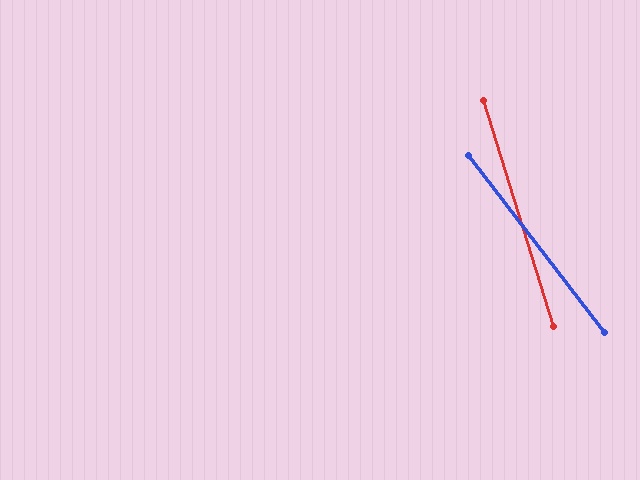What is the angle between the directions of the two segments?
Approximately 20 degrees.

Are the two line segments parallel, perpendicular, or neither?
Neither parallel nor perpendicular — they differ by about 20°.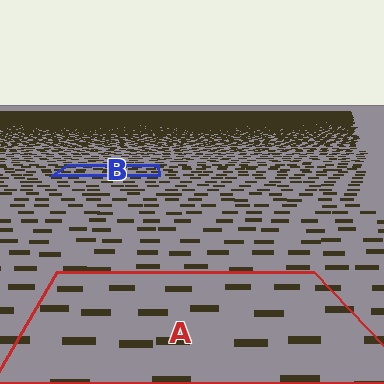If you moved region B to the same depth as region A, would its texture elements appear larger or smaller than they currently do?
They would appear larger. At a closer depth, the same texture elements are projected at a bigger on-screen size.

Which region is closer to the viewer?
Region A is closer. The texture elements there are larger and more spread out.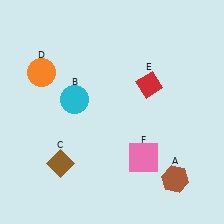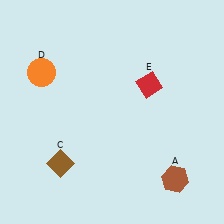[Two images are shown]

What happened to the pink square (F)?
The pink square (F) was removed in Image 2. It was in the bottom-right area of Image 1.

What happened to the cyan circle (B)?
The cyan circle (B) was removed in Image 2. It was in the top-left area of Image 1.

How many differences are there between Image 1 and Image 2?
There are 2 differences between the two images.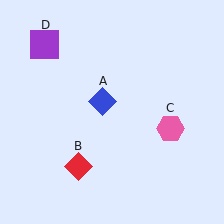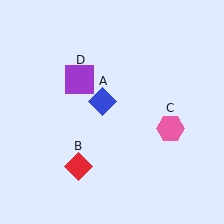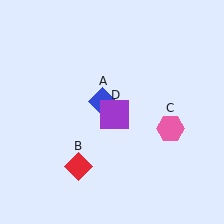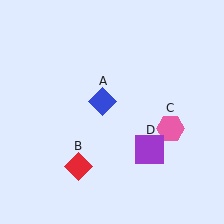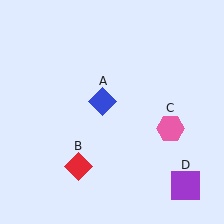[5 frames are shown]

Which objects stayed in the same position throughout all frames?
Blue diamond (object A) and red diamond (object B) and pink hexagon (object C) remained stationary.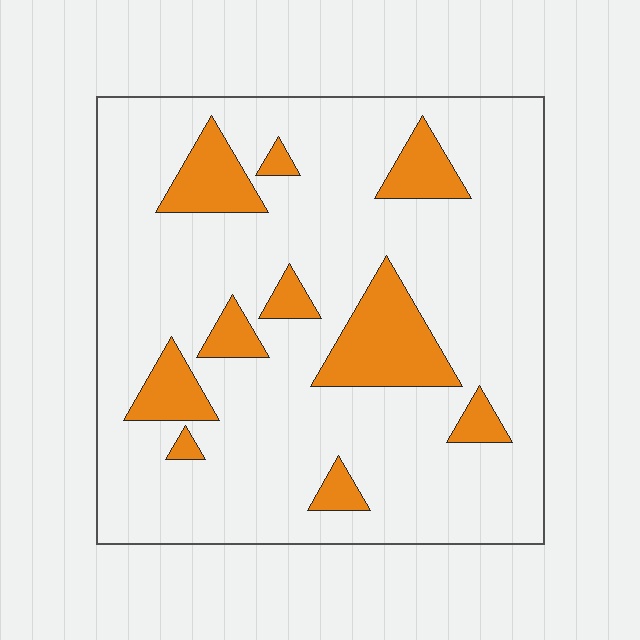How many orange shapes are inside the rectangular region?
10.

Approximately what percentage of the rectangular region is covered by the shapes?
Approximately 15%.